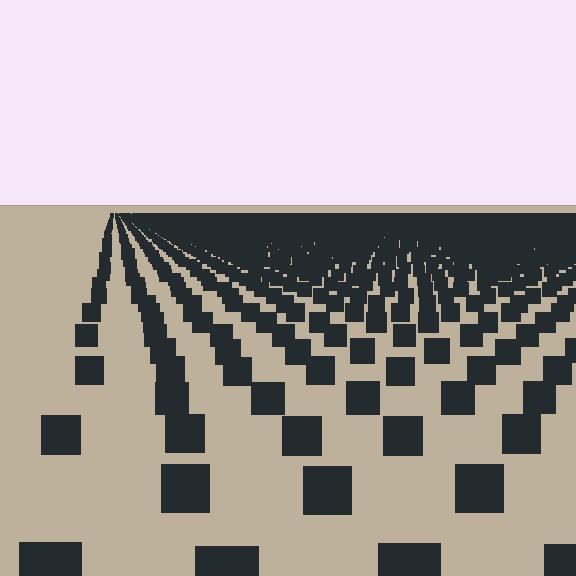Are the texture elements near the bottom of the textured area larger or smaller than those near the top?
Larger. Near the bottom, elements are closer to the viewer and appear at a bigger on-screen size.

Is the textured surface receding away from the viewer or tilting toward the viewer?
The surface is receding away from the viewer. Texture elements get smaller and denser toward the top.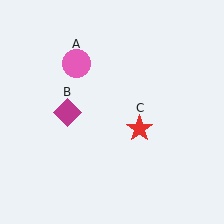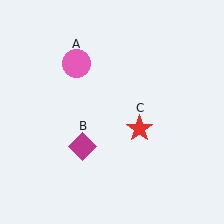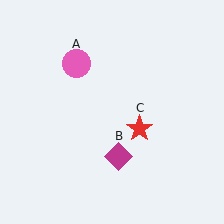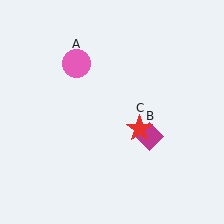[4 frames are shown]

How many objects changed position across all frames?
1 object changed position: magenta diamond (object B).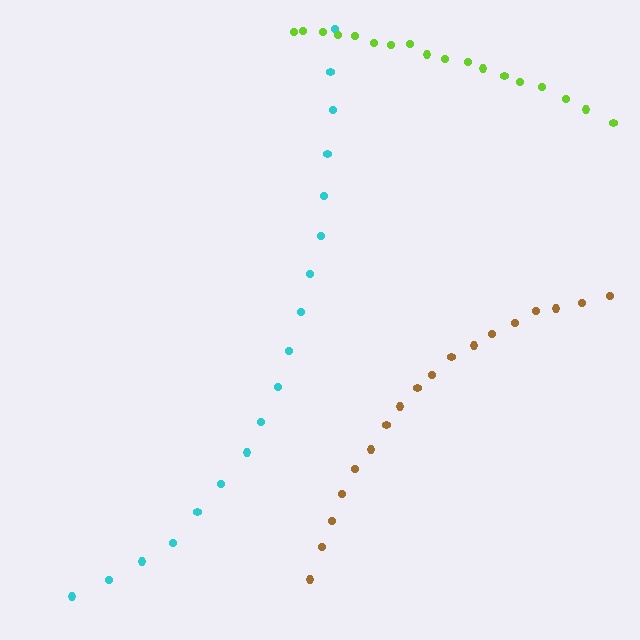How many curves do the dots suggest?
There are 3 distinct paths.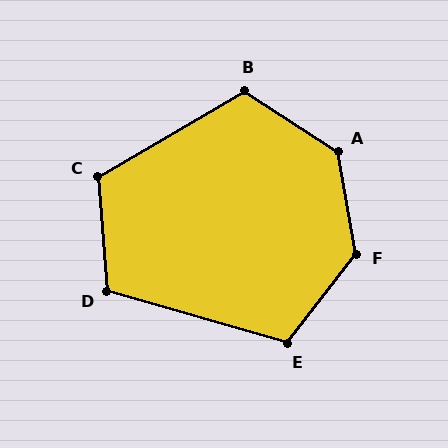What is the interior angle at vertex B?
Approximately 117 degrees (obtuse).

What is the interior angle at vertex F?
Approximately 133 degrees (obtuse).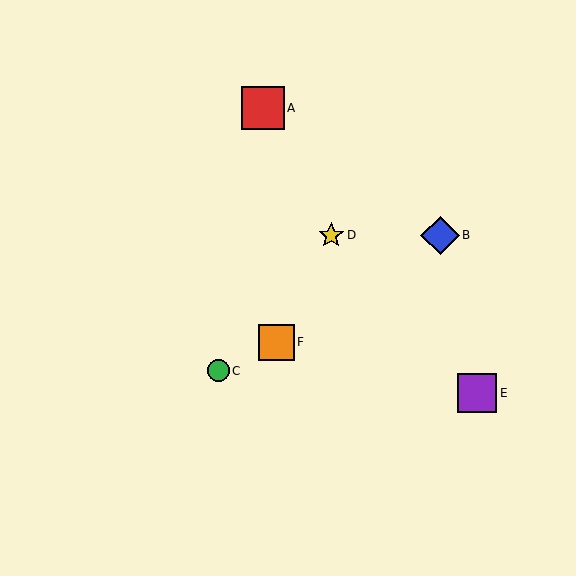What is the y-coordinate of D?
Object D is at y≈235.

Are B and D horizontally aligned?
Yes, both are at y≈235.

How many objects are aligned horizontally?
2 objects (B, D) are aligned horizontally.